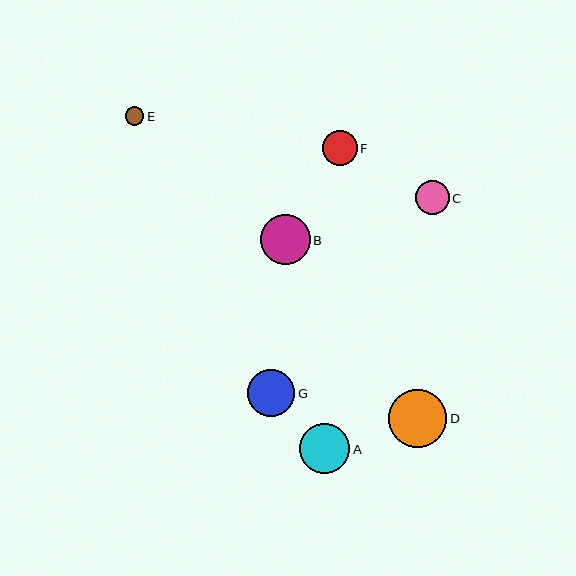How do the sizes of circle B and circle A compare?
Circle B and circle A are approximately the same size.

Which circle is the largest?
Circle D is the largest with a size of approximately 58 pixels.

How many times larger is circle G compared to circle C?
Circle G is approximately 1.4 times the size of circle C.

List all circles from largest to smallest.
From largest to smallest: D, B, A, G, F, C, E.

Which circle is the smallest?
Circle E is the smallest with a size of approximately 18 pixels.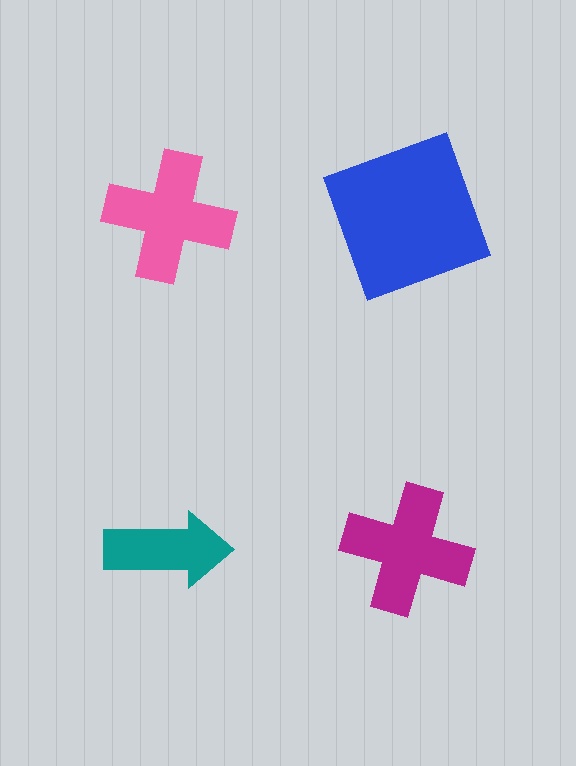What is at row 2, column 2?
A magenta cross.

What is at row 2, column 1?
A teal arrow.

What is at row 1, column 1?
A pink cross.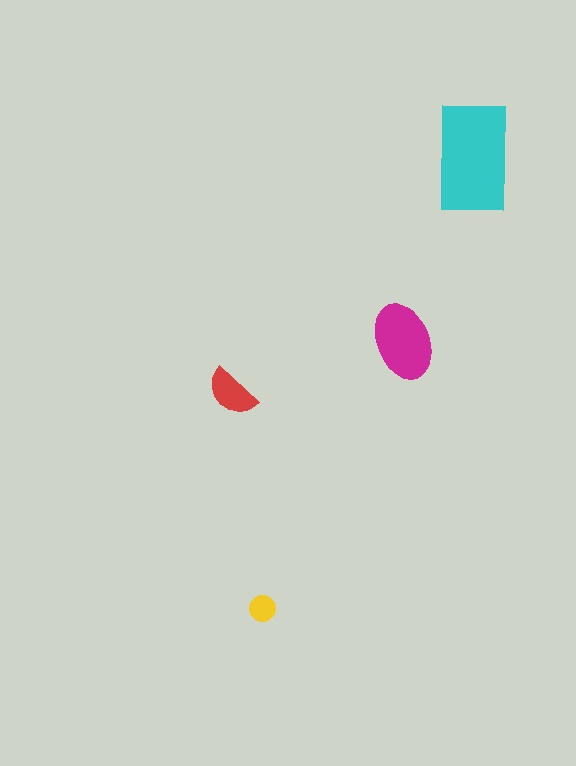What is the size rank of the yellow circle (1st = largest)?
4th.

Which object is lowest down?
The yellow circle is bottommost.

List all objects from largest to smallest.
The cyan rectangle, the magenta ellipse, the red semicircle, the yellow circle.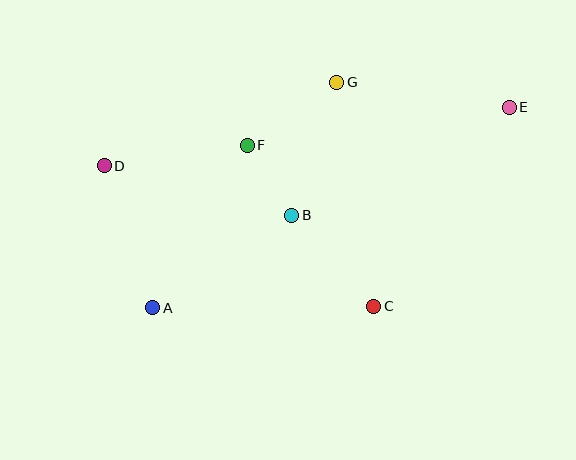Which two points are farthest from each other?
Points A and E are farthest from each other.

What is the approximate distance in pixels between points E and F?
The distance between E and F is approximately 265 pixels.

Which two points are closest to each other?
Points B and F are closest to each other.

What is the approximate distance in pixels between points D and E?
The distance between D and E is approximately 409 pixels.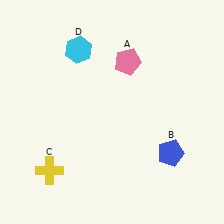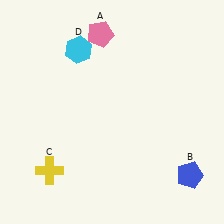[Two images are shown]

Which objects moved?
The objects that moved are: the pink pentagon (A), the blue pentagon (B).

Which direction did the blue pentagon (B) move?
The blue pentagon (B) moved down.